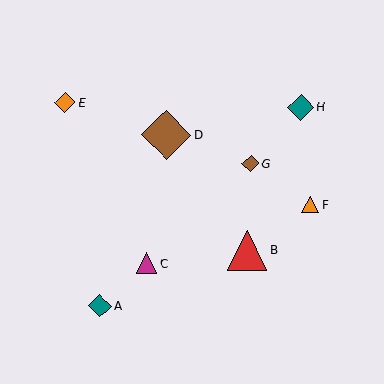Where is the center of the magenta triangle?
The center of the magenta triangle is at (146, 263).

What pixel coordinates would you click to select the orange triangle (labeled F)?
Click at (310, 205) to select the orange triangle F.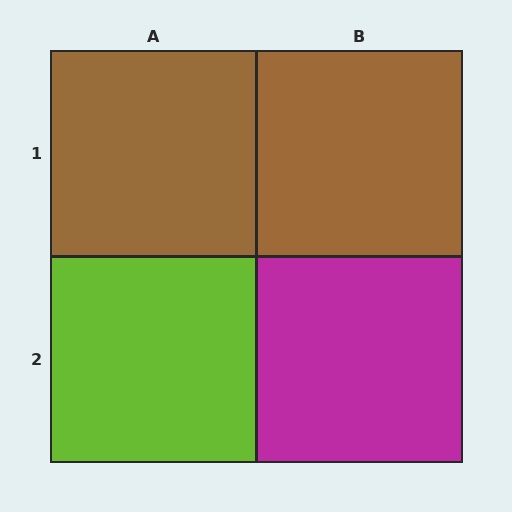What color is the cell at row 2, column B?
Magenta.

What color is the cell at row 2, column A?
Lime.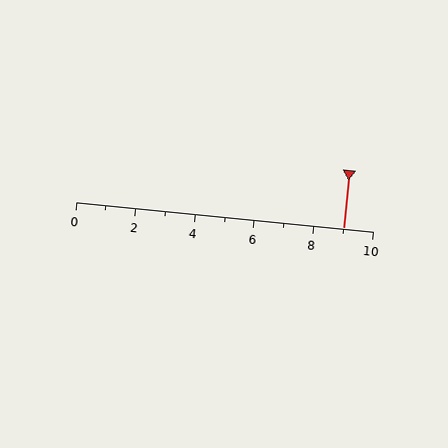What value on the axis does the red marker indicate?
The marker indicates approximately 9.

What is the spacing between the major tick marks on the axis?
The major ticks are spaced 2 apart.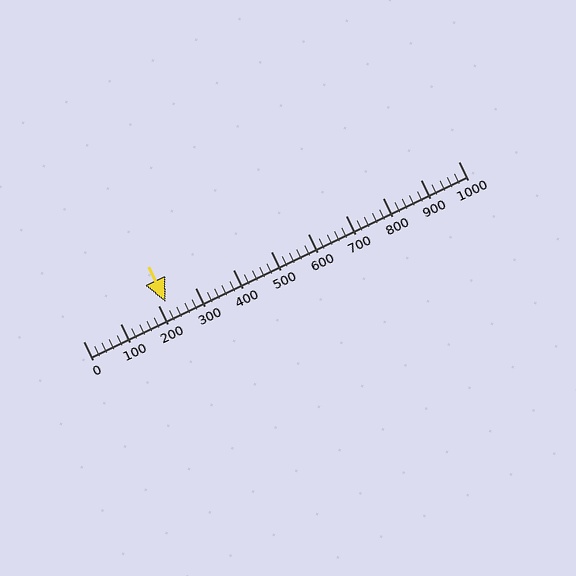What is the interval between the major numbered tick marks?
The major tick marks are spaced 100 units apart.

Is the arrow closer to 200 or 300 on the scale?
The arrow is closer to 200.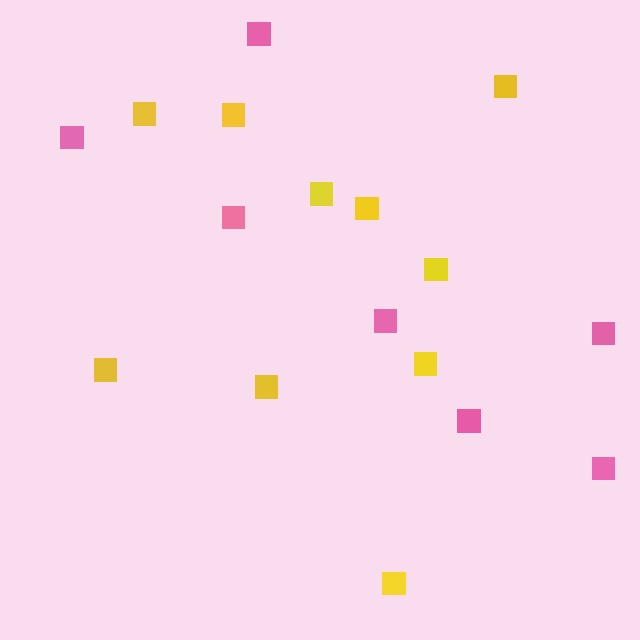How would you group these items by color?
There are 2 groups: one group of pink squares (7) and one group of yellow squares (10).